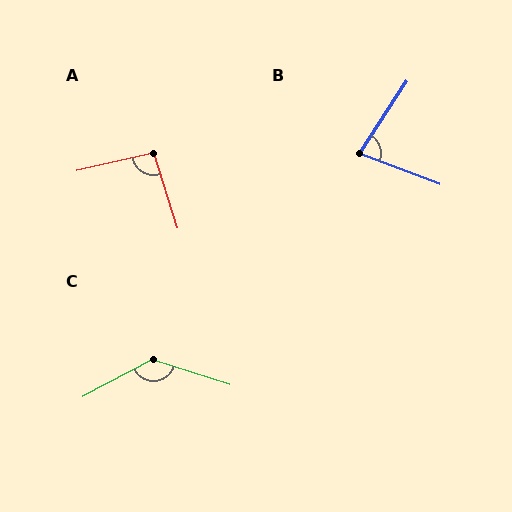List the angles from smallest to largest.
B (77°), A (95°), C (135°).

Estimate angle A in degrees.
Approximately 95 degrees.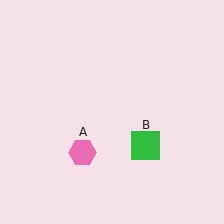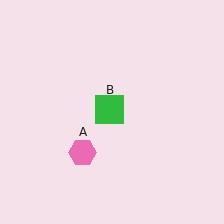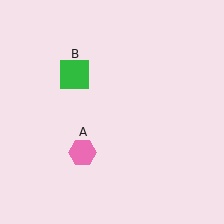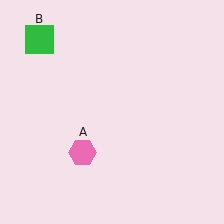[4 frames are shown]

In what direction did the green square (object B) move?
The green square (object B) moved up and to the left.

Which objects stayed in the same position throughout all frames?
Pink hexagon (object A) remained stationary.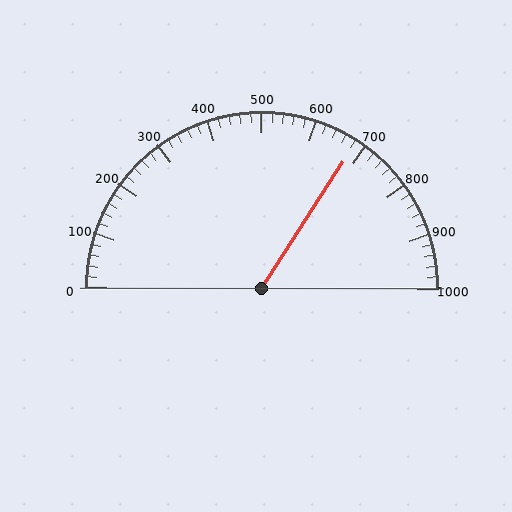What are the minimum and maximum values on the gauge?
The gauge ranges from 0 to 1000.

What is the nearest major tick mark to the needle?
The nearest major tick mark is 700.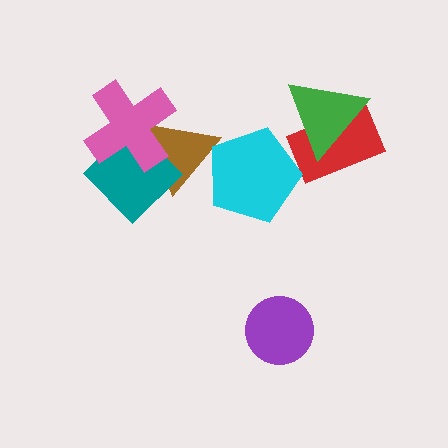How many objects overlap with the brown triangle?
3 objects overlap with the brown triangle.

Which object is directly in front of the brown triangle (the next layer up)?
The teal diamond is directly in front of the brown triangle.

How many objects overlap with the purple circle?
0 objects overlap with the purple circle.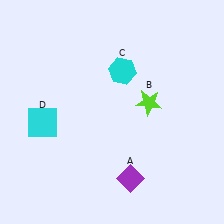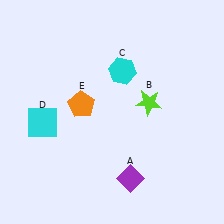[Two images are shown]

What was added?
An orange pentagon (E) was added in Image 2.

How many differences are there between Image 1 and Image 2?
There is 1 difference between the two images.